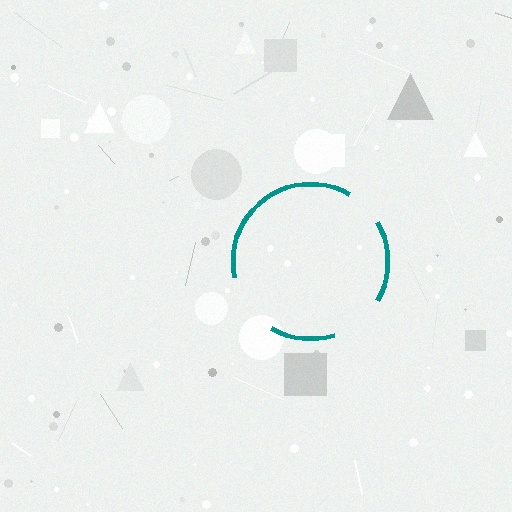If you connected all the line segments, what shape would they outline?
They would outline a circle.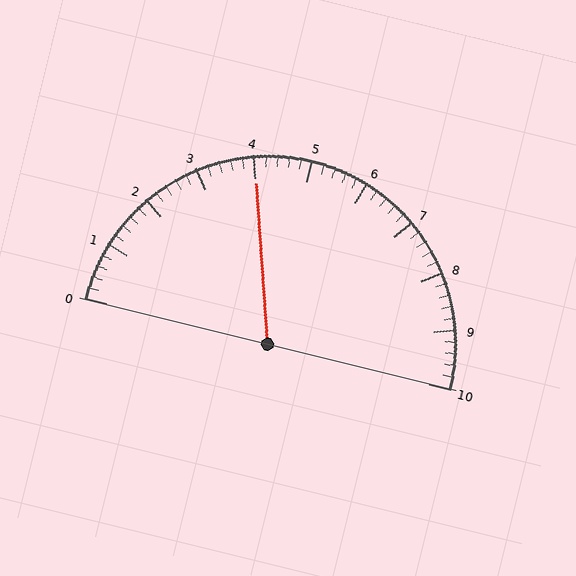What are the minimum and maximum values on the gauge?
The gauge ranges from 0 to 10.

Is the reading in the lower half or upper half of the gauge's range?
The reading is in the lower half of the range (0 to 10).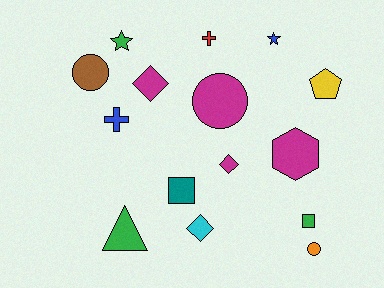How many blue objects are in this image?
There are 2 blue objects.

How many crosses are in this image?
There are 2 crosses.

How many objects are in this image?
There are 15 objects.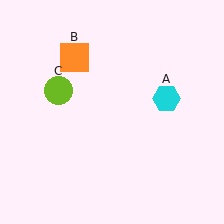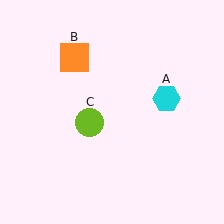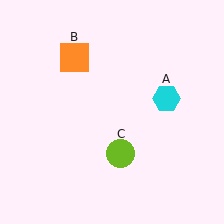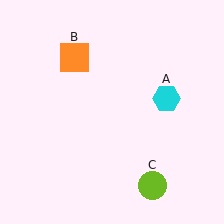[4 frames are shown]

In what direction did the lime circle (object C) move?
The lime circle (object C) moved down and to the right.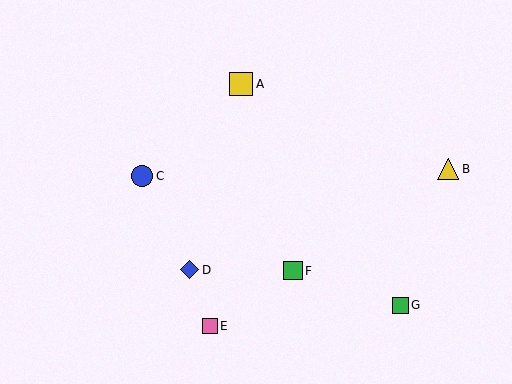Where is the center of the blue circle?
The center of the blue circle is at (142, 176).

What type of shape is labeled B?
Shape B is a yellow triangle.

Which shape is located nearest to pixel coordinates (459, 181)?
The yellow triangle (labeled B) at (448, 169) is nearest to that location.